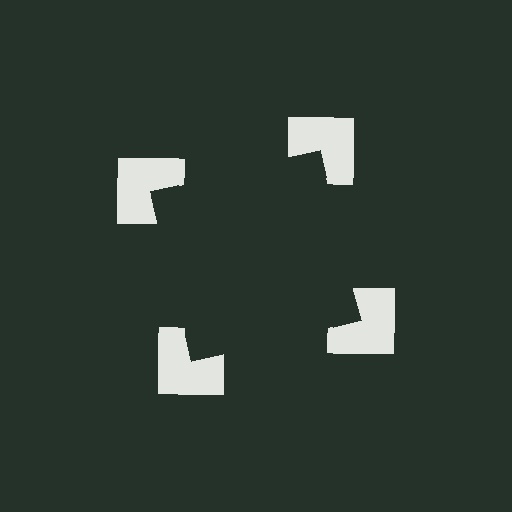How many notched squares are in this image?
There are 4 — one at each vertex of the illusory square.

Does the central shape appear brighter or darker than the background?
It typically appears slightly darker than the background, even though no actual brightness change is drawn.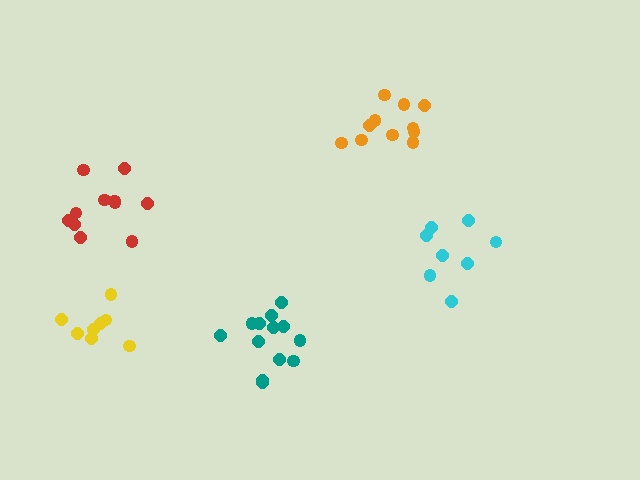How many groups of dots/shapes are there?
There are 5 groups.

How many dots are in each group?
Group 1: 11 dots, Group 2: 8 dots, Group 3: 11 dots, Group 4: 13 dots, Group 5: 8 dots (51 total).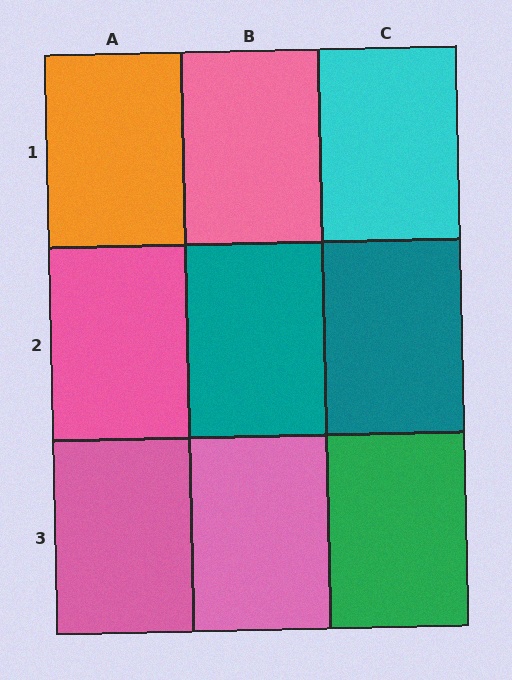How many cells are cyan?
1 cell is cyan.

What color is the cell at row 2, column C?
Teal.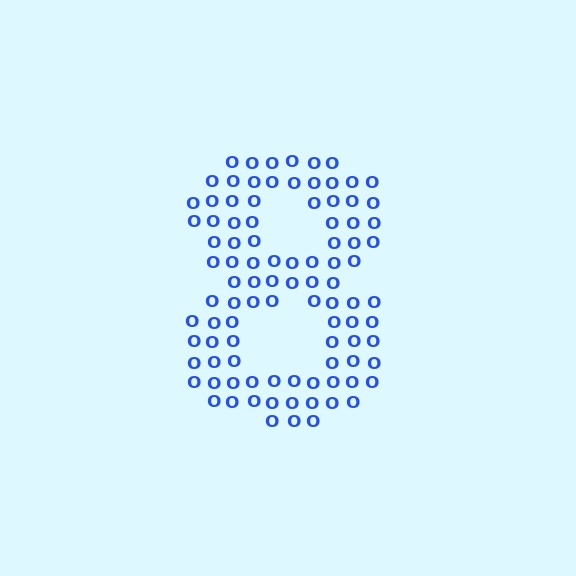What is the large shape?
The large shape is the digit 8.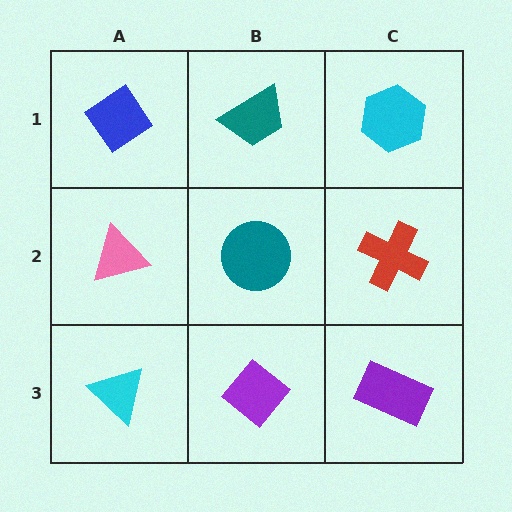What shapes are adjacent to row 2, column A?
A blue diamond (row 1, column A), a cyan triangle (row 3, column A), a teal circle (row 2, column B).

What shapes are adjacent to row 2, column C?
A cyan hexagon (row 1, column C), a purple rectangle (row 3, column C), a teal circle (row 2, column B).